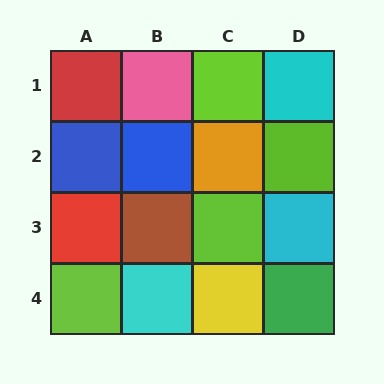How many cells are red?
2 cells are red.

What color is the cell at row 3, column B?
Brown.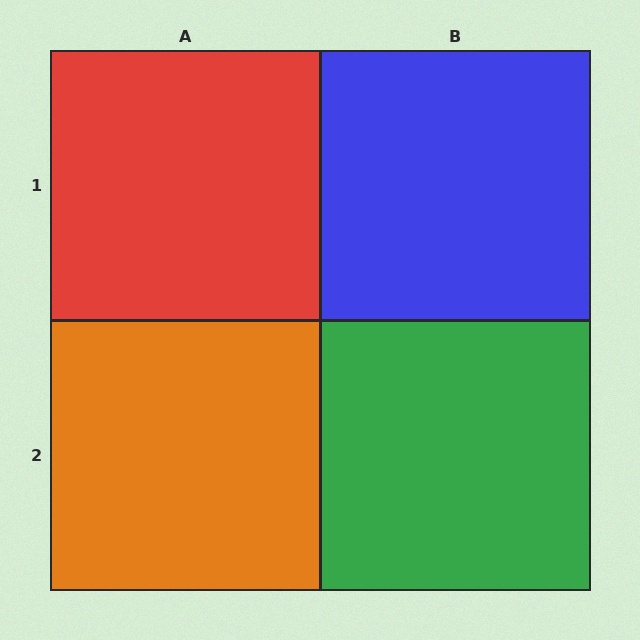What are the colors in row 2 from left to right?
Orange, green.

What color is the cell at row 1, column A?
Red.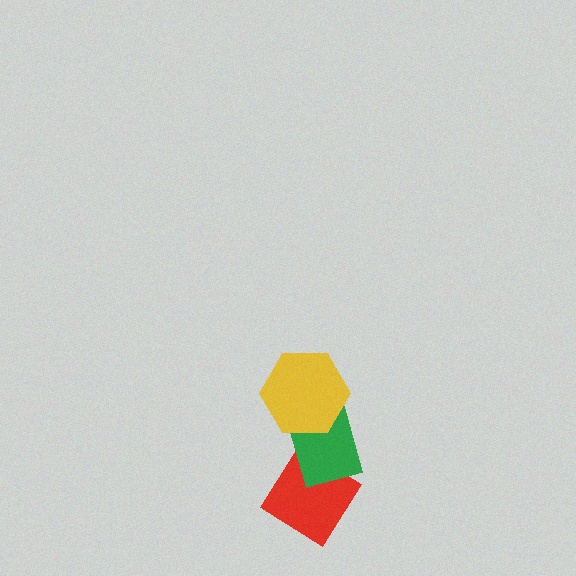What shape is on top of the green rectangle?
The yellow hexagon is on top of the green rectangle.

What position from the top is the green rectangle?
The green rectangle is 2nd from the top.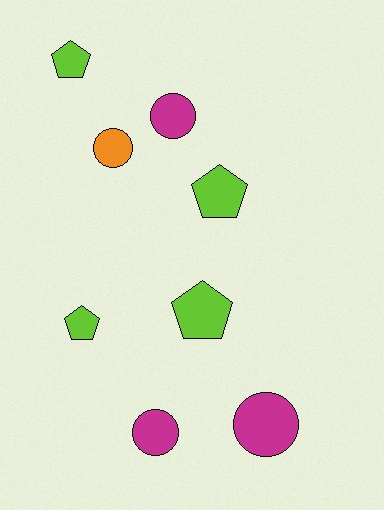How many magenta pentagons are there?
There are no magenta pentagons.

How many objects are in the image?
There are 8 objects.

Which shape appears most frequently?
Pentagon, with 4 objects.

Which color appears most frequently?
Lime, with 4 objects.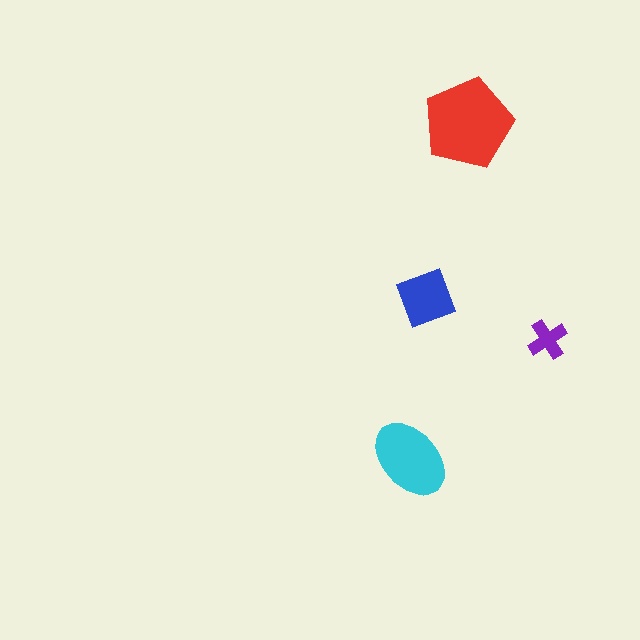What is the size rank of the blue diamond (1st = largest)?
3rd.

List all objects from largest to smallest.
The red pentagon, the cyan ellipse, the blue diamond, the purple cross.